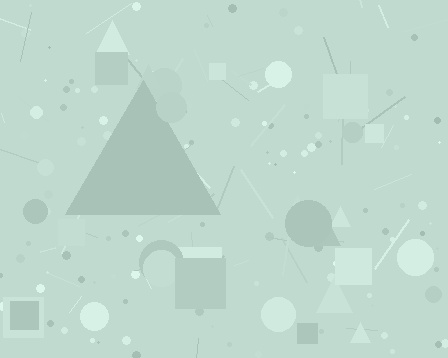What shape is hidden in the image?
A triangle is hidden in the image.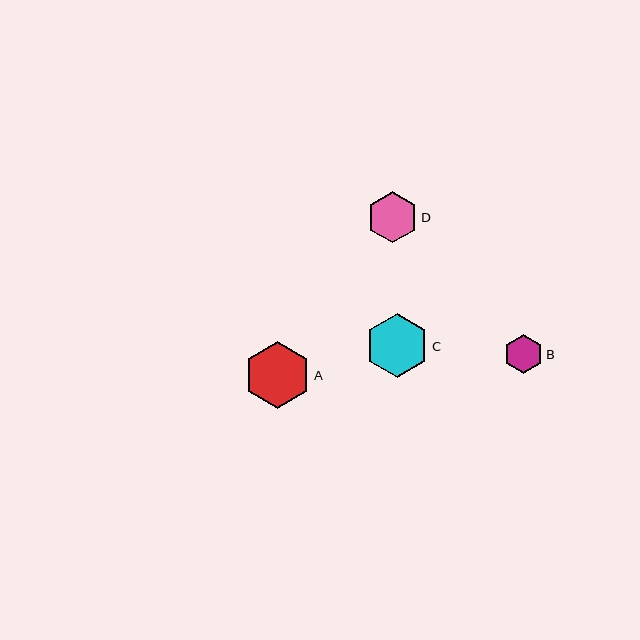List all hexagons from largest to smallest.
From largest to smallest: A, C, D, B.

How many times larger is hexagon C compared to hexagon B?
Hexagon C is approximately 1.6 times the size of hexagon B.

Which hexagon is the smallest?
Hexagon B is the smallest with a size of approximately 39 pixels.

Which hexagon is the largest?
Hexagon A is the largest with a size of approximately 67 pixels.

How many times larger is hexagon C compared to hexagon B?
Hexagon C is approximately 1.6 times the size of hexagon B.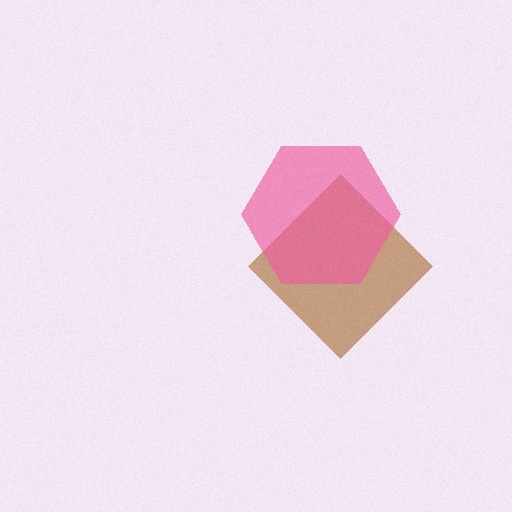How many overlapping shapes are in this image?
There are 2 overlapping shapes in the image.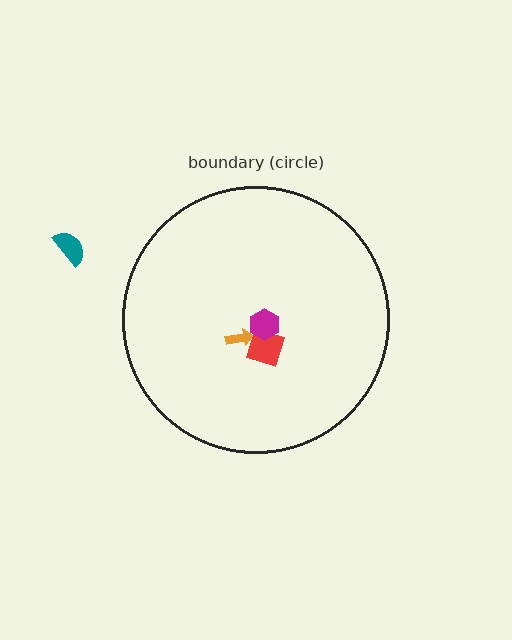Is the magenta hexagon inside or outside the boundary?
Inside.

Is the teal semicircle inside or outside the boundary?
Outside.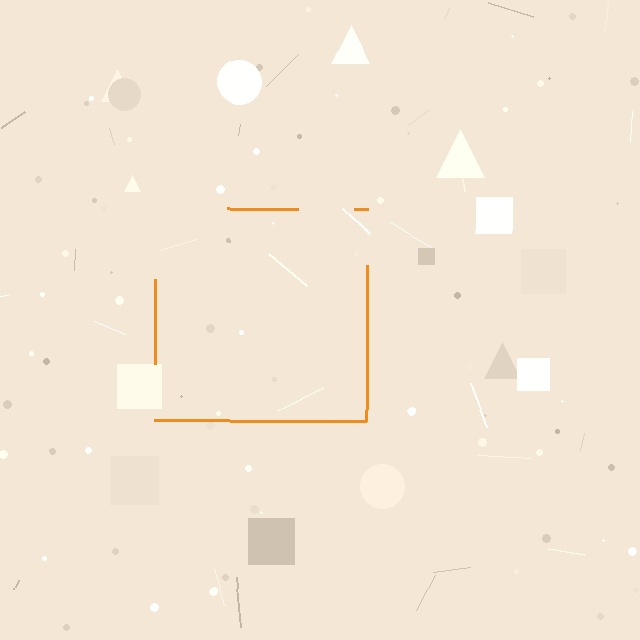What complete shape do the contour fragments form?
The contour fragments form a square.